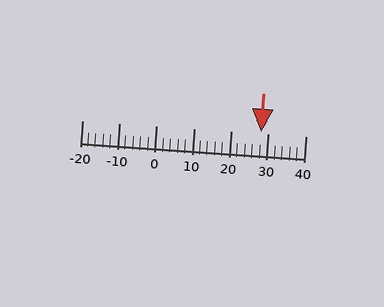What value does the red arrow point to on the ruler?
The red arrow points to approximately 28.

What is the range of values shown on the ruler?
The ruler shows values from -20 to 40.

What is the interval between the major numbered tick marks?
The major tick marks are spaced 10 units apart.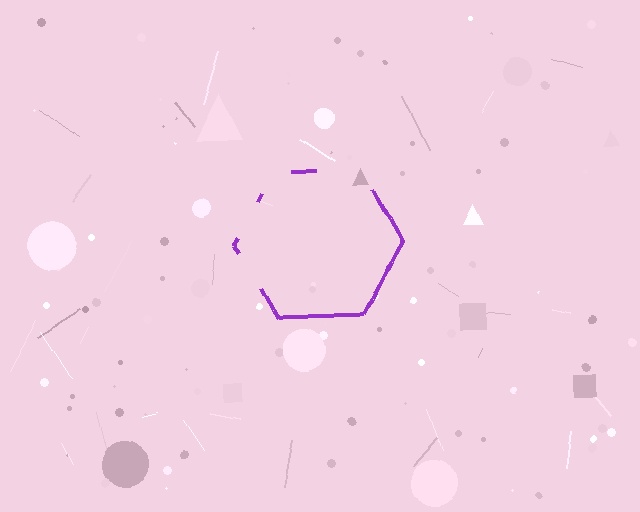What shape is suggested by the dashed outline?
The dashed outline suggests a hexagon.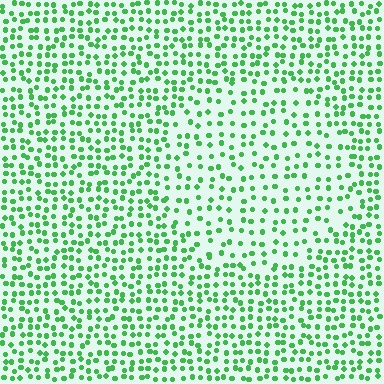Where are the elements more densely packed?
The elements are more densely packed outside the circle boundary.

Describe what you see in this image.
The image contains small green elements arranged at two different densities. A circle-shaped region is visible where the elements are less densely packed than the surrounding area.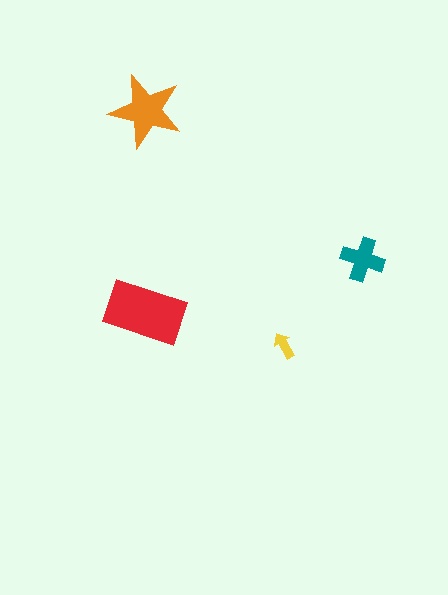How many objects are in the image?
There are 4 objects in the image.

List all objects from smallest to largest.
The yellow arrow, the teal cross, the orange star, the red rectangle.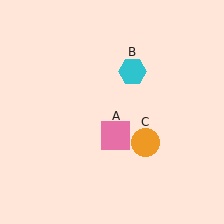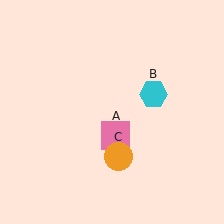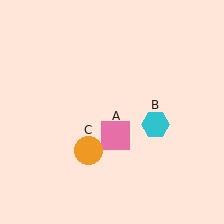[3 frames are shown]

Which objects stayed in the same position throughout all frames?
Pink square (object A) remained stationary.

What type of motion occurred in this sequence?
The cyan hexagon (object B), orange circle (object C) rotated clockwise around the center of the scene.